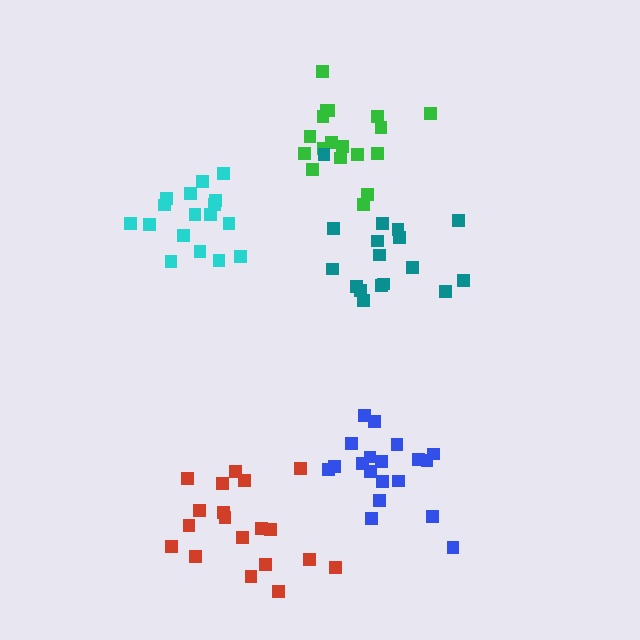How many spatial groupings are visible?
There are 5 spatial groupings.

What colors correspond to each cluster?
The clusters are colored: cyan, green, red, teal, blue.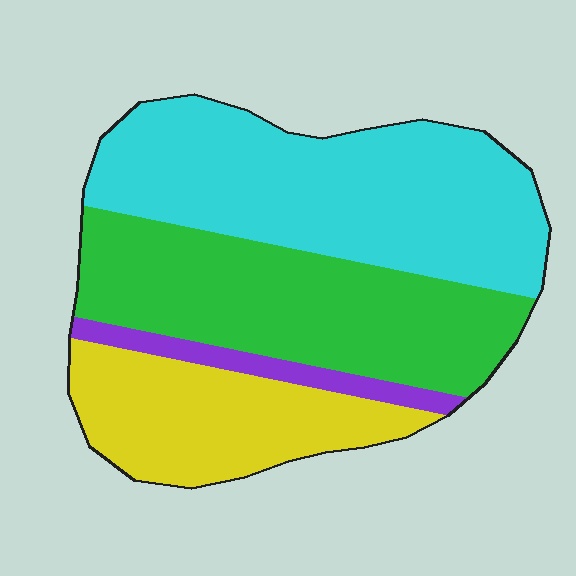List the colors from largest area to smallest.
From largest to smallest: cyan, green, yellow, purple.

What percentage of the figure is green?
Green takes up about one third (1/3) of the figure.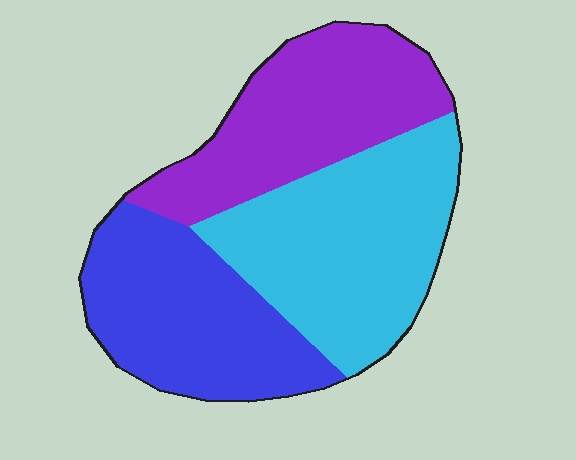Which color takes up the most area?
Cyan, at roughly 40%.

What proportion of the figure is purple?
Purple takes up about one third (1/3) of the figure.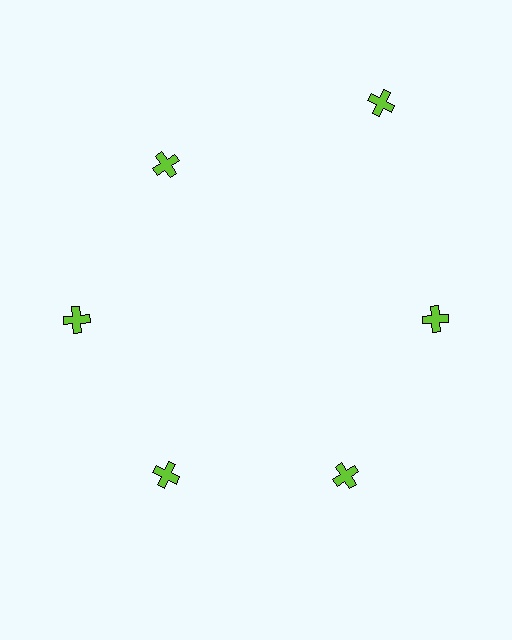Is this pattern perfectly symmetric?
No. The 6 lime crosses are arranged in a ring, but one element near the 1 o'clock position is pushed outward from the center, breaking the 6-fold rotational symmetry.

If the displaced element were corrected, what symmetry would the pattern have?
It would have 6-fold rotational symmetry — the pattern would map onto itself every 60 degrees.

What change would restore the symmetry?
The symmetry would be restored by moving it inward, back onto the ring so that all 6 crosses sit at equal angles and equal distance from the center.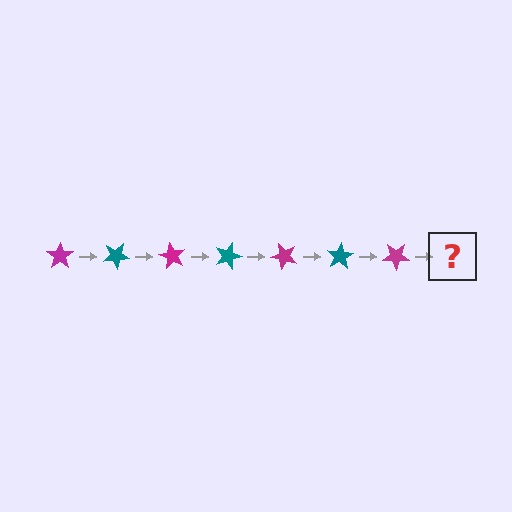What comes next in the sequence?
The next element should be a teal star, rotated 210 degrees from the start.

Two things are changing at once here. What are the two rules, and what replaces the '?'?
The two rules are that it rotates 30 degrees each step and the color cycles through magenta and teal. The '?' should be a teal star, rotated 210 degrees from the start.